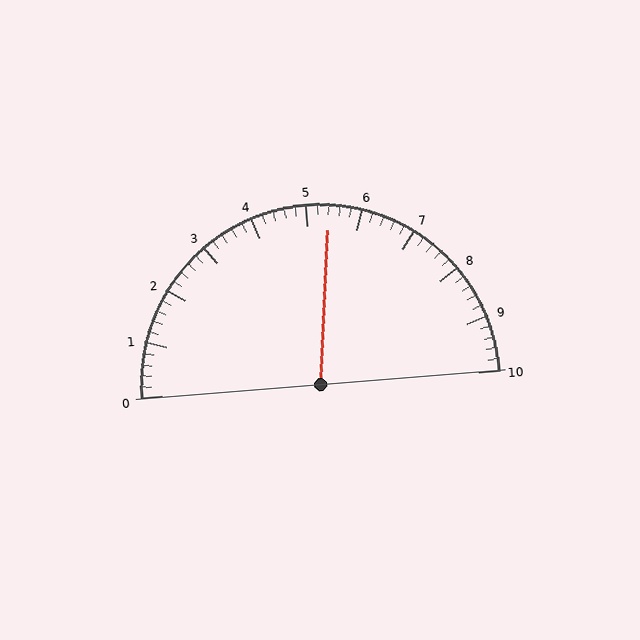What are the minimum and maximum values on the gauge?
The gauge ranges from 0 to 10.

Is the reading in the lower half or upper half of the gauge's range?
The reading is in the upper half of the range (0 to 10).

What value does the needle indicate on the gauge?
The needle indicates approximately 5.4.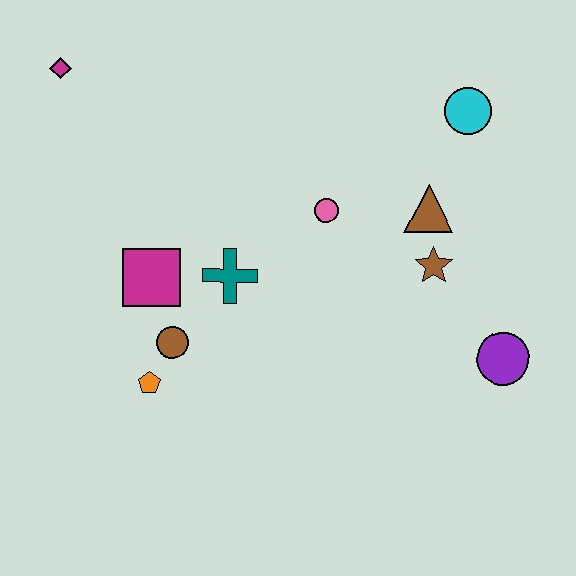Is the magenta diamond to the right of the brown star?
No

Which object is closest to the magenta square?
The brown circle is closest to the magenta square.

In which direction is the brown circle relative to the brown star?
The brown circle is to the left of the brown star.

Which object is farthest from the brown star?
The magenta diamond is farthest from the brown star.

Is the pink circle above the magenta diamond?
No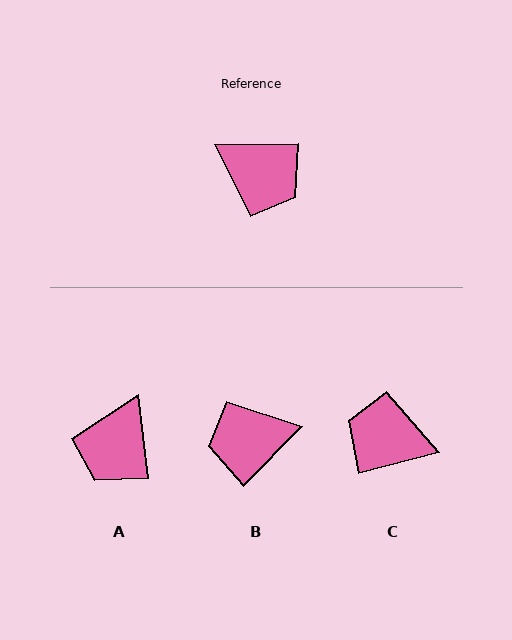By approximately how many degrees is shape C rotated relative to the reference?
Approximately 166 degrees clockwise.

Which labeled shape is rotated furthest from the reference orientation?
C, about 166 degrees away.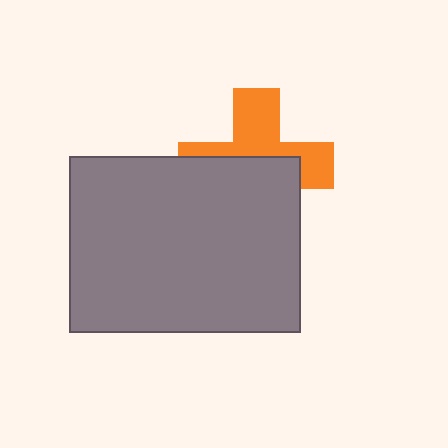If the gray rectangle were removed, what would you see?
You would see the complete orange cross.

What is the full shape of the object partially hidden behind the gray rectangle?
The partially hidden object is an orange cross.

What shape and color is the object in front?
The object in front is a gray rectangle.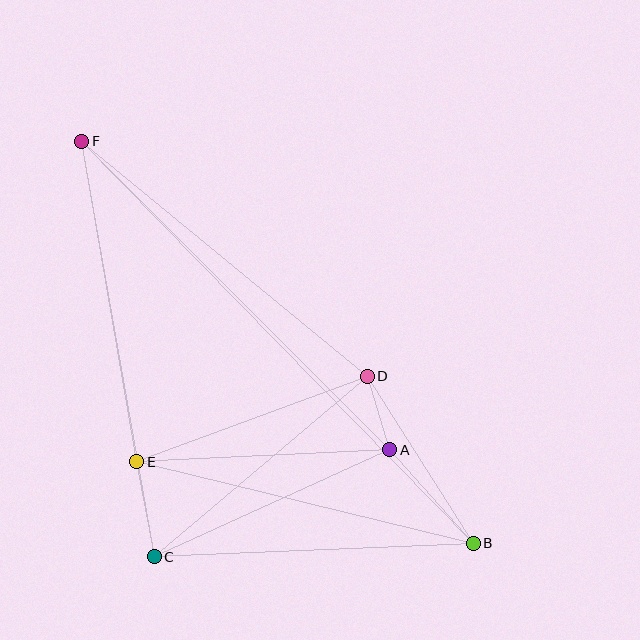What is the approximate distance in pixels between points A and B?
The distance between A and B is approximately 125 pixels.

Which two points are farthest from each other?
Points B and F are farthest from each other.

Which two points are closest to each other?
Points A and D are closest to each other.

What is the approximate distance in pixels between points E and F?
The distance between E and F is approximately 325 pixels.